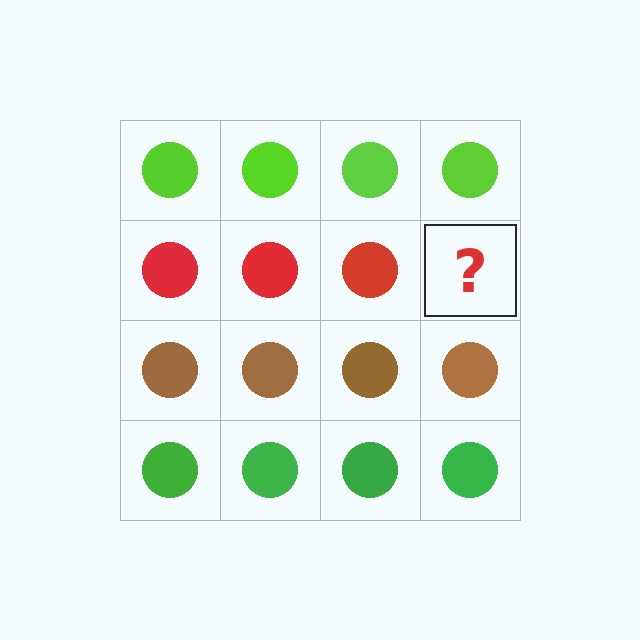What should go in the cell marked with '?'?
The missing cell should contain a red circle.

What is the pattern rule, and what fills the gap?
The rule is that each row has a consistent color. The gap should be filled with a red circle.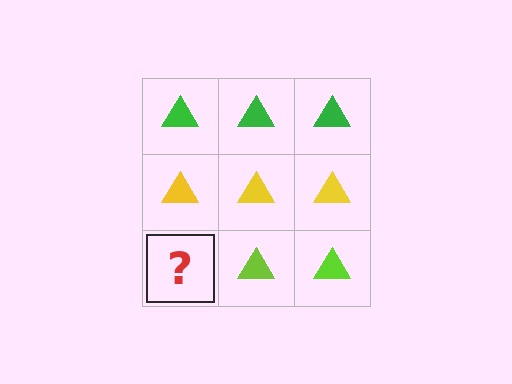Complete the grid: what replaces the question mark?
The question mark should be replaced with a lime triangle.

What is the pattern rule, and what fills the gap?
The rule is that each row has a consistent color. The gap should be filled with a lime triangle.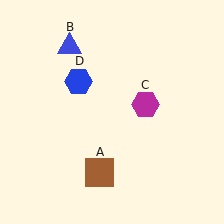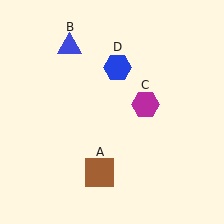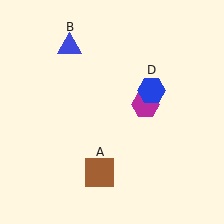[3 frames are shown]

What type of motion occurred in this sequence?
The blue hexagon (object D) rotated clockwise around the center of the scene.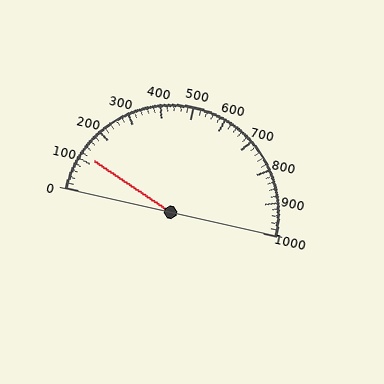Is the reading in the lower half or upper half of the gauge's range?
The reading is in the lower half of the range (0 to 1000).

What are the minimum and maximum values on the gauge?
The gauge ranges from 0 to 1000.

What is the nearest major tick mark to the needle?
The nearest major tick mark is 100.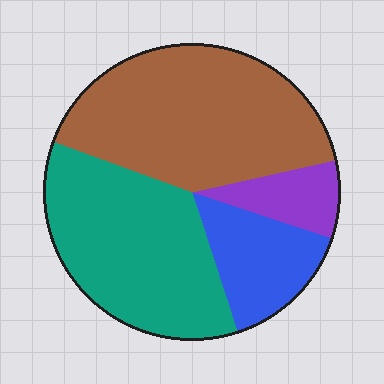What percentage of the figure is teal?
Teal takes up about three eighths (3/8) of the figure.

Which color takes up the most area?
Brown, at roughly 40%.